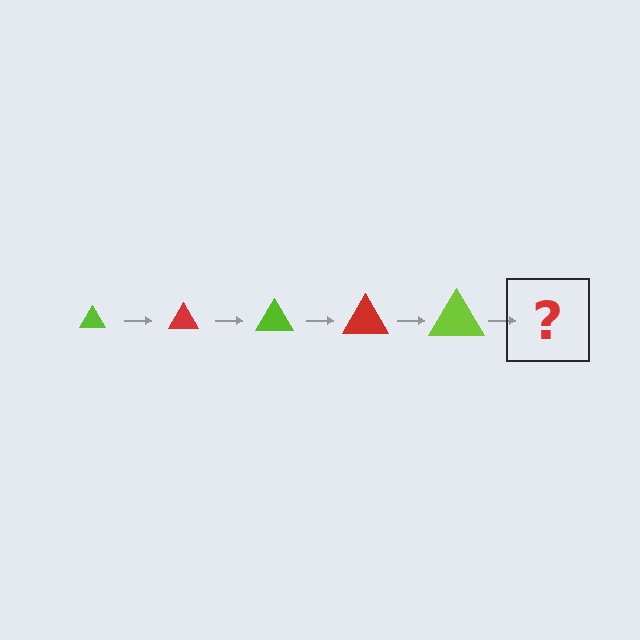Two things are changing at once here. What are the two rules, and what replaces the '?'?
The two rules are that the triangle grows larger each step and the color cycles through lime and red. The '?' should be a red triangle, larger than the previous one.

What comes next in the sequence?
The next element should be a red triangle, larger than the previous one.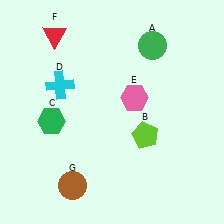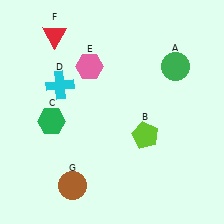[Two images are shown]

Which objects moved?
The objects that moved are: the green circle (A), the pink hexagon (E).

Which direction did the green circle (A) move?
The green circle (A) moved right.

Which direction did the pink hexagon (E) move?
The pink hexagon (E) moved left.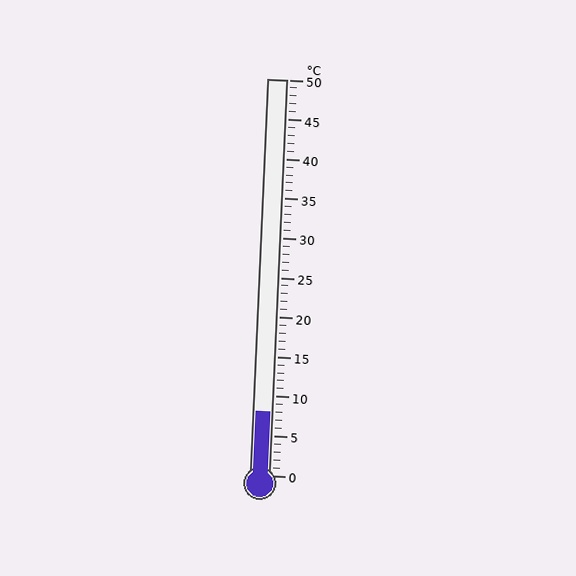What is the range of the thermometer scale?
The thermometer scale ranges from 0°C to 50°C.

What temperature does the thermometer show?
The thermometer shows approximately 8°C.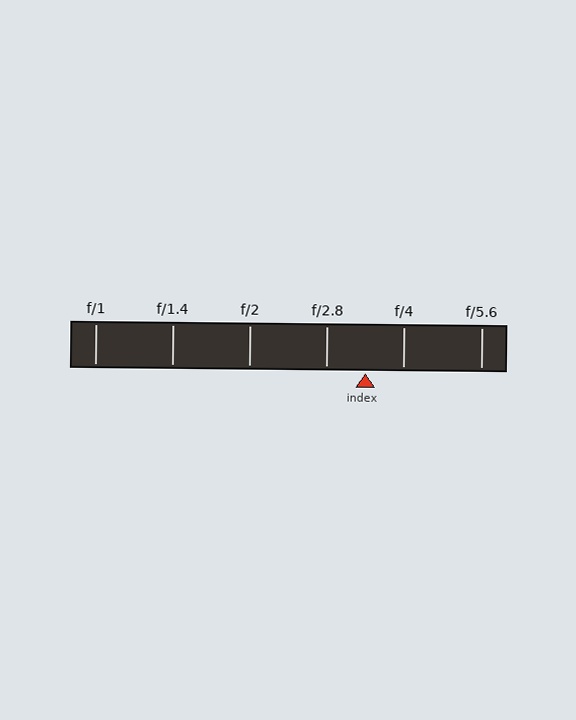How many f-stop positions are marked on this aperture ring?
There are 6 f-stop positions marked.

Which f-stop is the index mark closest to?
The index mark is closest to f/2.8.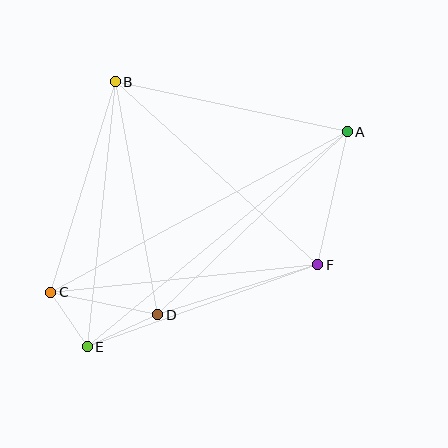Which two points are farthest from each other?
Points A and E are farthest from each other.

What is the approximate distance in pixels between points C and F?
The distance between C and F is approximately 268 pixels.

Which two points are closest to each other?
Points C and E are closest to each other.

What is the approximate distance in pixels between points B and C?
The distance between B and C is approximately 221 pixels.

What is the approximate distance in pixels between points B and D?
The distance between B and D is approximately 237 pixels.